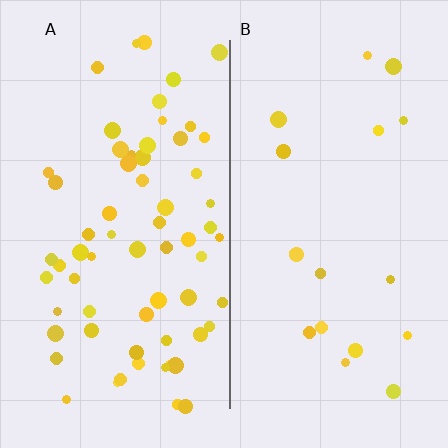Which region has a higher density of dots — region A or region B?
A (the left).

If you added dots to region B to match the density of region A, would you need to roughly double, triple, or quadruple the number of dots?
Approximately quadruple.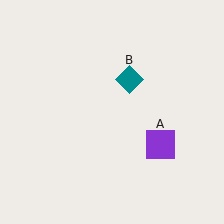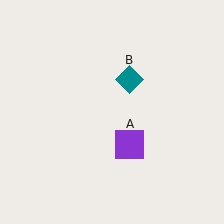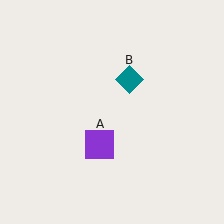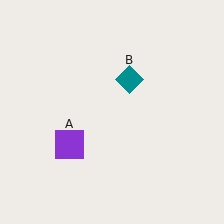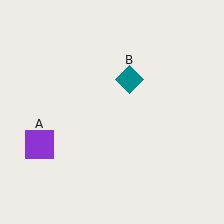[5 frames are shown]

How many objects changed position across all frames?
1 object changed position: purple square (object A).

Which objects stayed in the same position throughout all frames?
Teal diamond (object B) remained stationary.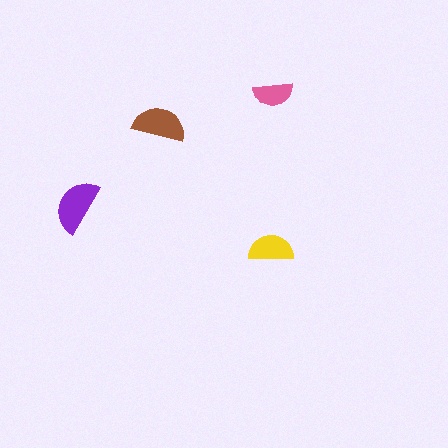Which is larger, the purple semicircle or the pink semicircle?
The purple one.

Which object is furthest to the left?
The purple semicircle is leftmost.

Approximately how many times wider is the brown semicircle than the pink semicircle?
About 1.5 times wider.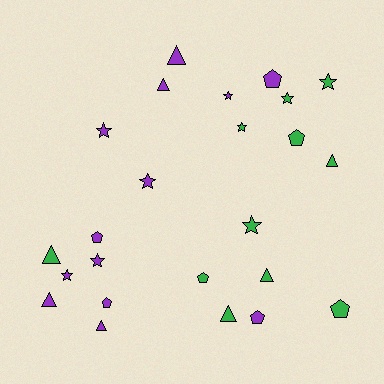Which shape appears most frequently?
Star, with 9 objects.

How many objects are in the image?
There are 24 objects.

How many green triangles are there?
There are 4 green triangles.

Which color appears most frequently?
Purple, with 13 objects.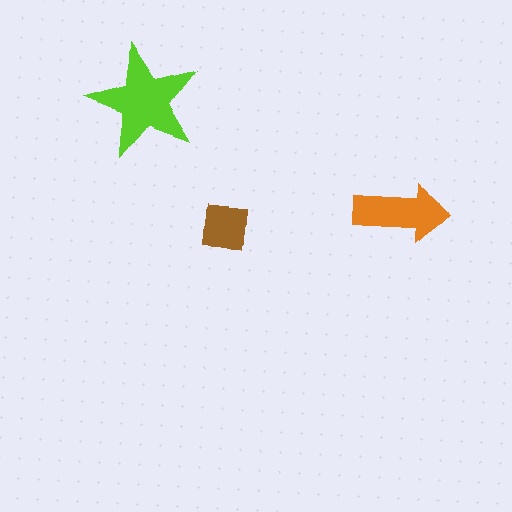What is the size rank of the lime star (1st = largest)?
1st.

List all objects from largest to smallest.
The lime star, the orange arrow, the brown square.